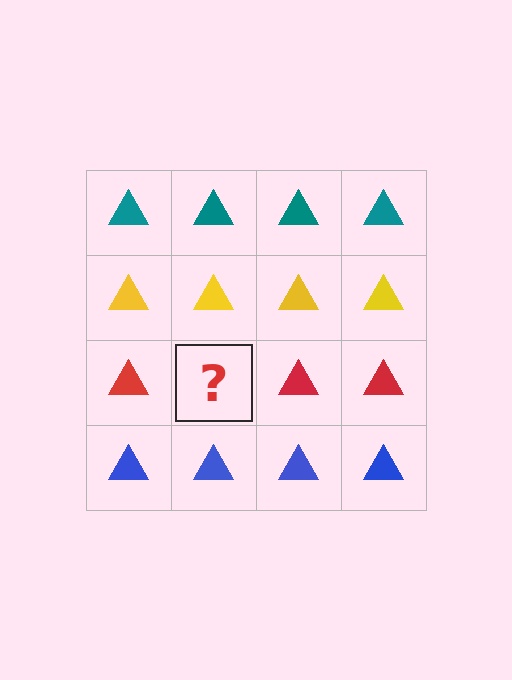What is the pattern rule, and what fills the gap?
The rule is that each row has a consistent color. The gap should be filled with a red triangle.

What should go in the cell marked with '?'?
The missing cell should contain a red triangle.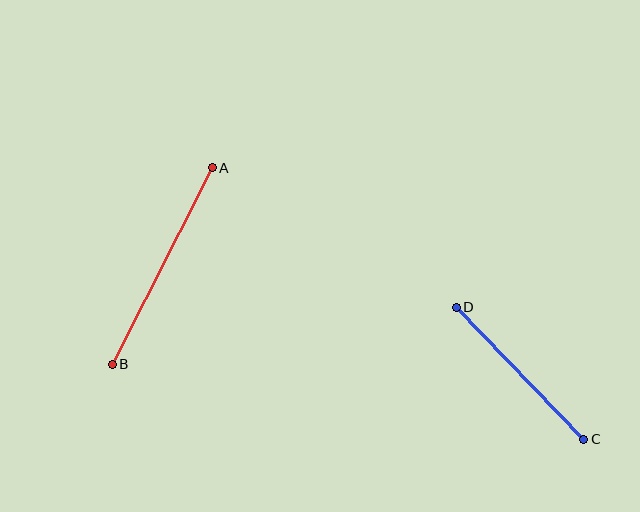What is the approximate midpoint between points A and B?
The midpoint is at approximately (162, 266) pixels.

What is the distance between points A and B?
The distance is approximately 221 pixels.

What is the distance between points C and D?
The distance is approximately 183 pixels.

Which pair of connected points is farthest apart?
Points A and B are farthest apart.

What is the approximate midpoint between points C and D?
The midpoint is at approximately (520, 373) pixels.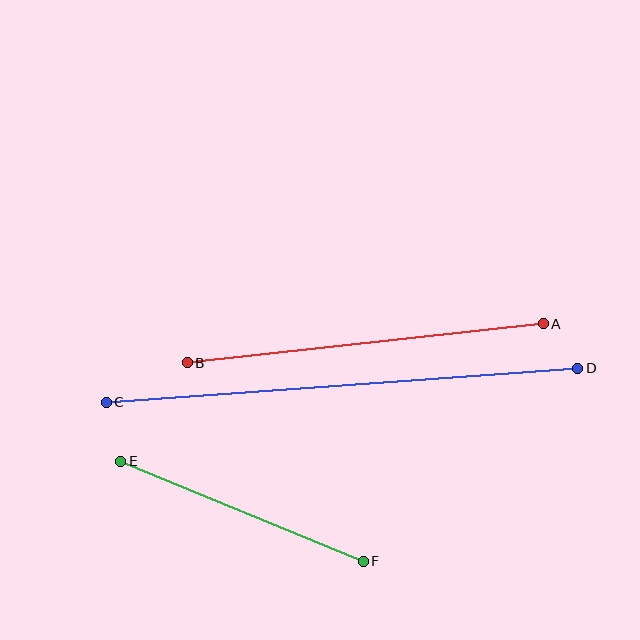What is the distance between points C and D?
The distance is approximately 473 pixels.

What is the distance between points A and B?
The distance is approximately 358 pixels.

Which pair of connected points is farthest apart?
Points C and D are farthest apart.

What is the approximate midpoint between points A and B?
The midpoint is at approximately (365, 343) pixels.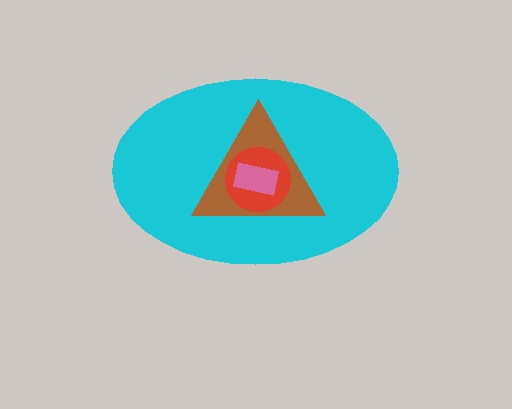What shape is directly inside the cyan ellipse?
The brown triangle.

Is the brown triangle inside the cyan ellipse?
Yes.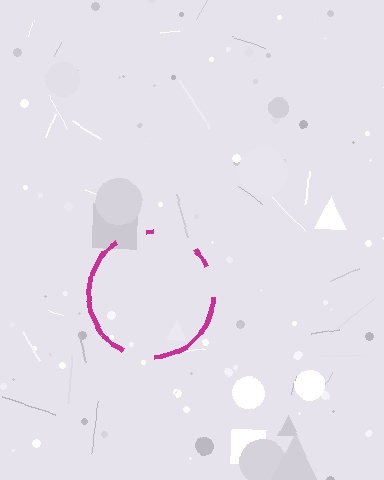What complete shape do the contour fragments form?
The contour fragments form a circle.